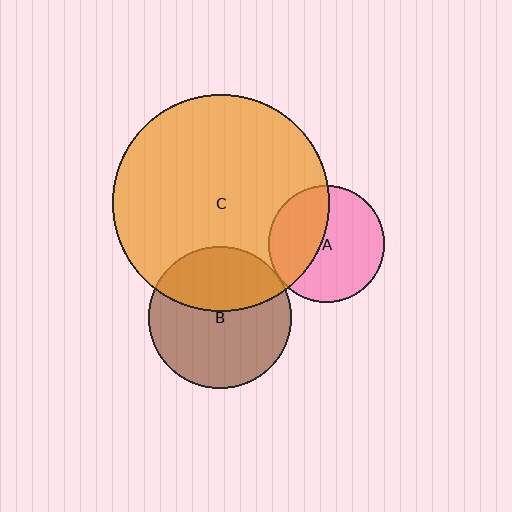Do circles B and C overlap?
Yes.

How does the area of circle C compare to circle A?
Approximately 3.5 times.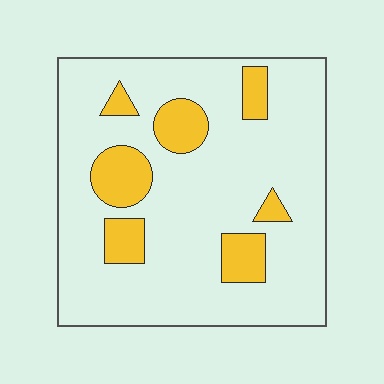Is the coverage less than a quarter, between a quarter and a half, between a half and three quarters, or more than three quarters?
Less than a quarter.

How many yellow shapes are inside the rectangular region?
7.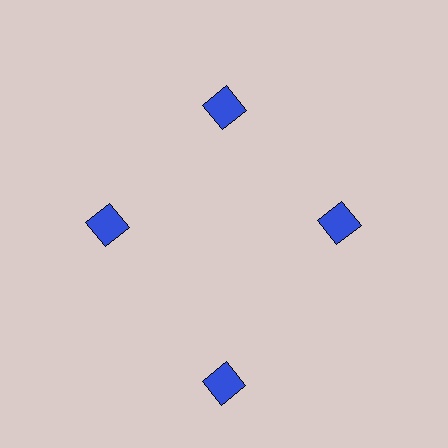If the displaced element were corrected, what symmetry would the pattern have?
It would have 4-fold rotational symmetry — the pattern would map onto itself every 90 degrees.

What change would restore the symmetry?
The symmetry would be restored by moving it inward, back onto the ring so that all 4 diamonds sit at equal angles and equal distance from the center.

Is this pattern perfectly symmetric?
No. The 4 blue diamonds are arranged in a ring, but one element near the 6 o'clock position is pushed outward from the center, breaking the 4-fold rotational symmetry.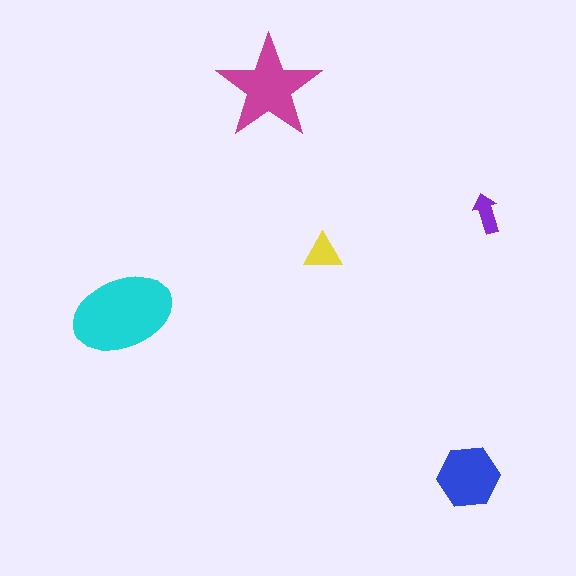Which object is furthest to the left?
The cyan ellipse is leftmost.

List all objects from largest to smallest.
The cyan ellipse, the magenta star, the blue hexagon, the yellow triangle, the purple arrow.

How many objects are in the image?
There are 5 objects in the image.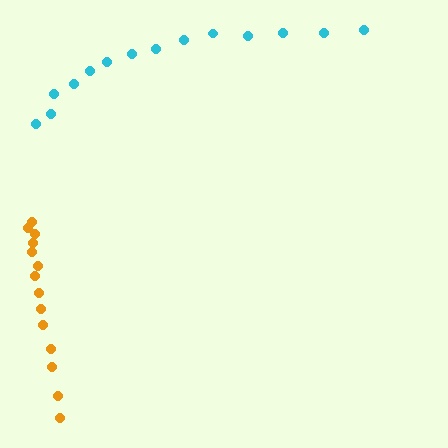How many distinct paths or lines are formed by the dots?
There are 2 distinct paths.